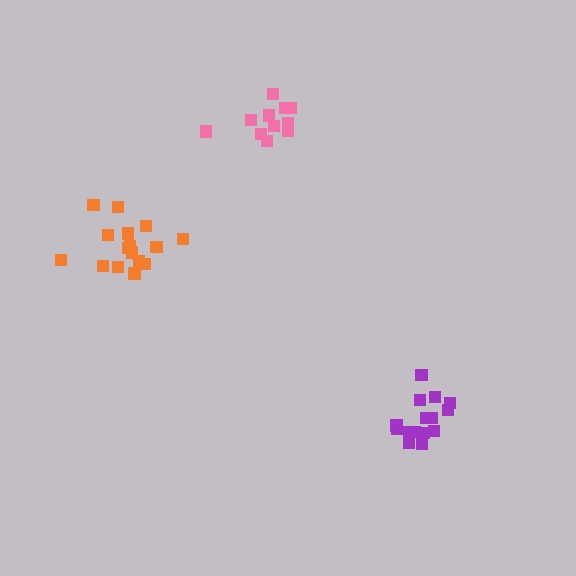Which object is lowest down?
The purple cluster is bottommost.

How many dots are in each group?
Group 1: 16 dots, Group 2: 15 dots, Group 3: 11 dots (42 total).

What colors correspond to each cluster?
The clusters are colored: orange, purple, pink.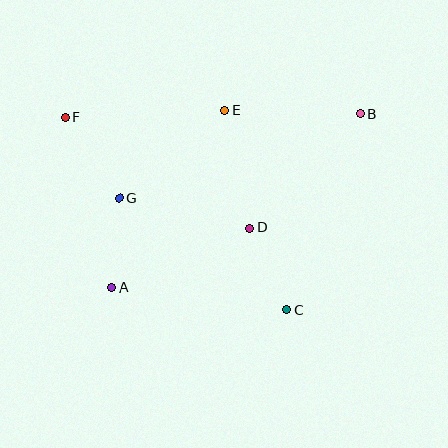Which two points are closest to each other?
Points A and G are closest to each other.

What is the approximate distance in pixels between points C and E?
The distance between C and E is approximately 209 pixels.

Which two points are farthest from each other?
Points A and B are farthest from each other.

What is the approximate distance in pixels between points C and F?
The distance between C and F is approximately 293 pixels.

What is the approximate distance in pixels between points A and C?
The distance between A and C is approximately 177 pixels.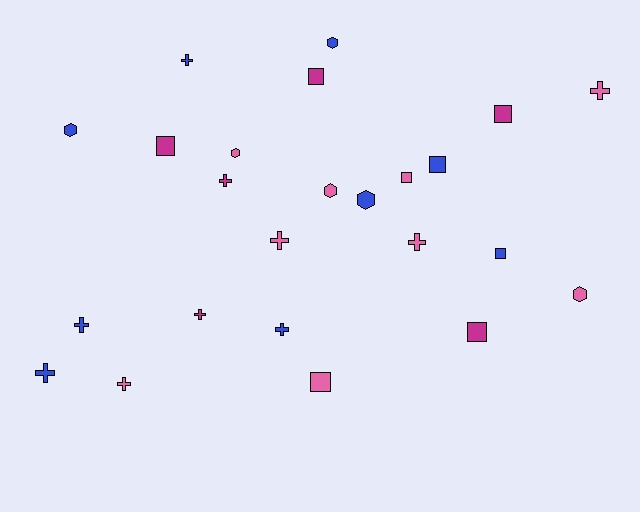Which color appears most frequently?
Blue, with 9 objects.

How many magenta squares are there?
There are 4 magenta squares.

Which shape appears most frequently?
Cross, with 10 objects.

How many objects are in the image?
There are 24 objects.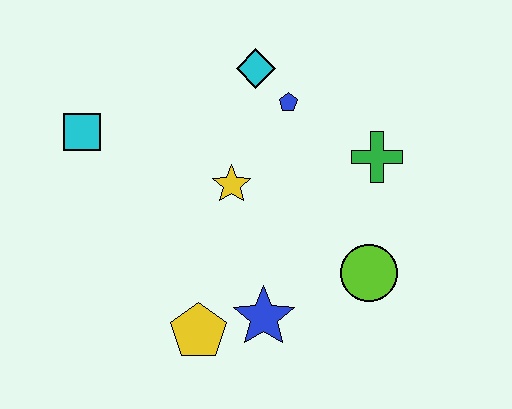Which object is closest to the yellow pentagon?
The blue star is closest to the yellow pentagon.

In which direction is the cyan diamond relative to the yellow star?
The cyan diamond is above the yellow star.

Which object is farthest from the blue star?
The cyan square is farthest from the blue star.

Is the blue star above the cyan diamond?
No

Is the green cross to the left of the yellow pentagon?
No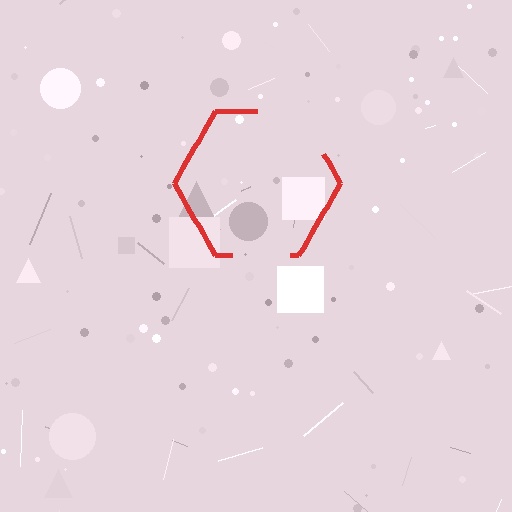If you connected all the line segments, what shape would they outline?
They would outline a hexagon.